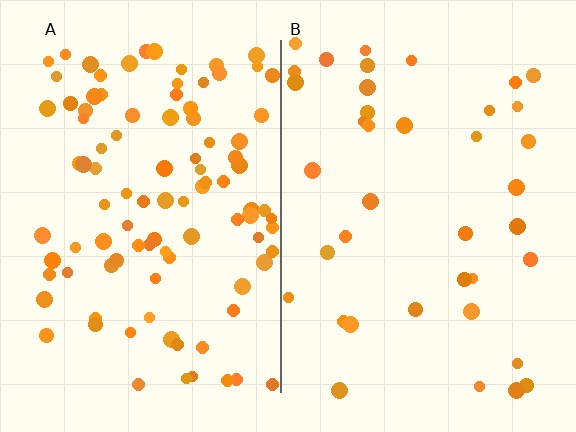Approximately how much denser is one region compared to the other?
Approximately 2.5× — region A over region B.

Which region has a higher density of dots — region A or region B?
A (the left).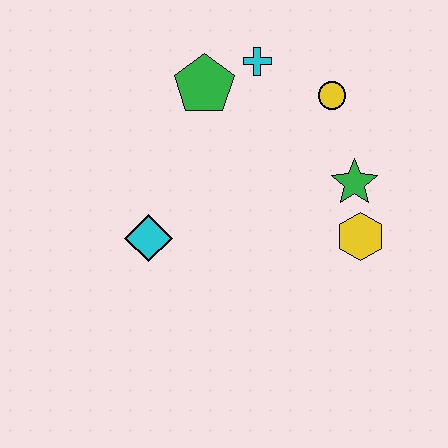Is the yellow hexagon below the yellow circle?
Yes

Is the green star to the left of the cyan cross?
No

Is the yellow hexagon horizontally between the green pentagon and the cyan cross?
No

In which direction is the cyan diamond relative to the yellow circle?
The cyan diamond is to the left of the yellow circle.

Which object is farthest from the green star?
The cyan diamond is farthest from the green star.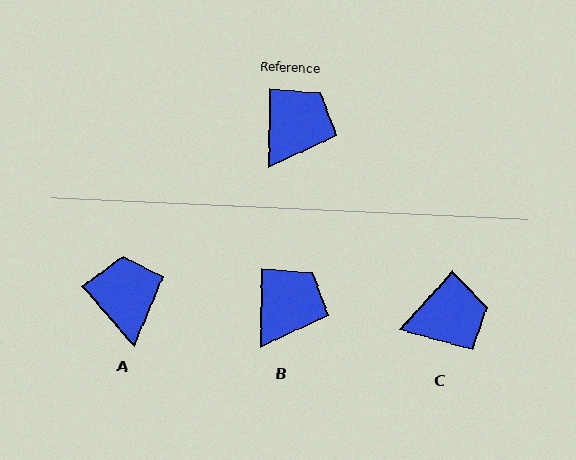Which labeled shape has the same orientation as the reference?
B.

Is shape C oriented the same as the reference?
No, it is off by about 41 degrees.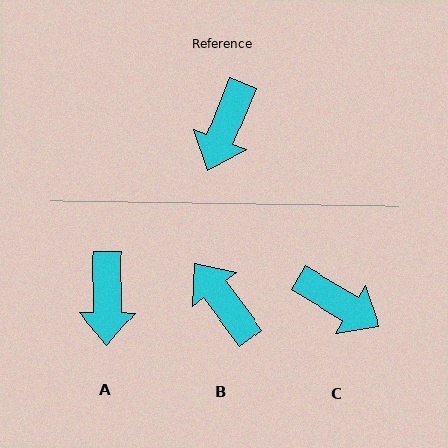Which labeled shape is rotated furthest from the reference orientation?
B, about 121 degrees away.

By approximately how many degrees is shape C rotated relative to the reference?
Approximately 81 degrees counter-clockwise.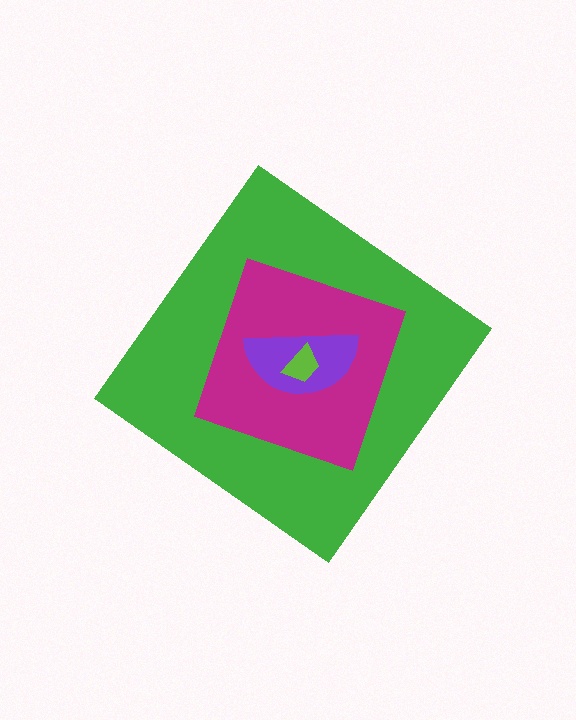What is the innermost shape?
The lime trapezoid.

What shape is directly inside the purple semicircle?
The lime trapezoid.